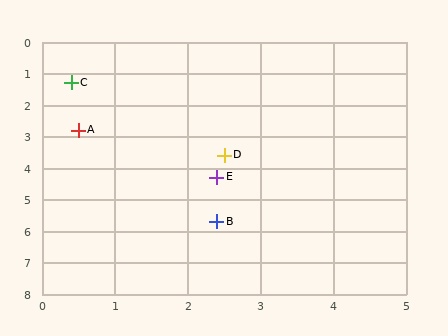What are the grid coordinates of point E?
Point E is at approximately (2.4, 4.3).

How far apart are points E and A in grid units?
Points E and A are about 2.4 grid units apart.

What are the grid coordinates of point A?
Point A is at approximately (0.5, 2.8).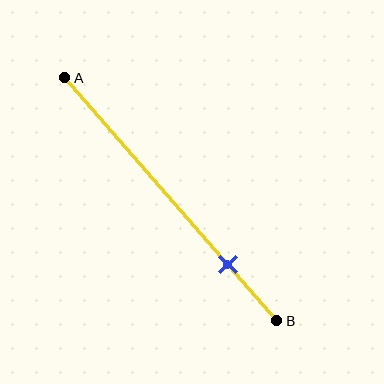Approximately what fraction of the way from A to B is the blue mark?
The blue mark is approximately 75% of the way from A to B.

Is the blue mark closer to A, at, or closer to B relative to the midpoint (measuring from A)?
The blue mark is closer to point B than the midpoint of segment AB.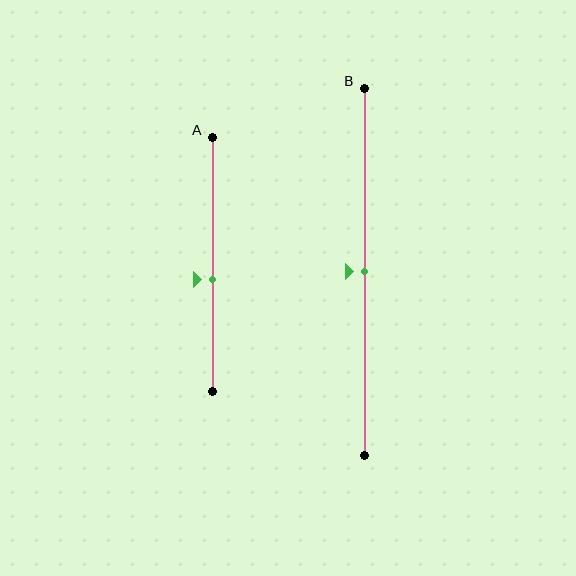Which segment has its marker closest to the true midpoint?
Segment B has its marker closest to the true midpoint.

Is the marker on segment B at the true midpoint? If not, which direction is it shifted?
Yes, the marker on segment B is at the true midpoint.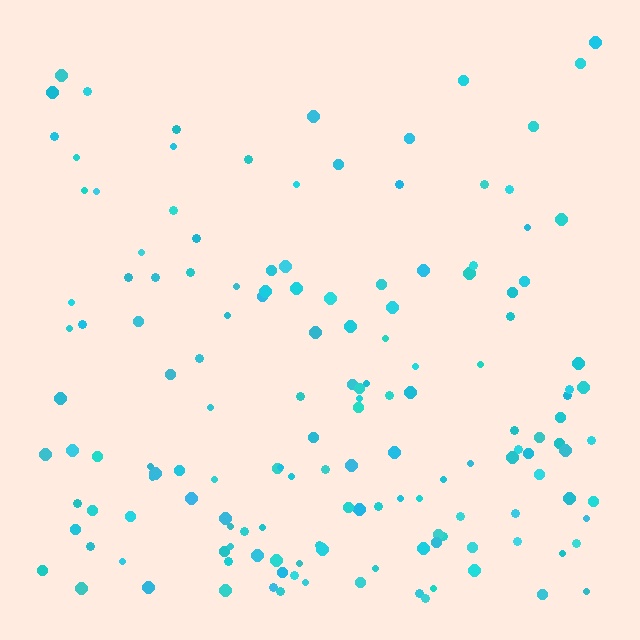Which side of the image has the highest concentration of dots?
The bottom.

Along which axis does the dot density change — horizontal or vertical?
Vertical.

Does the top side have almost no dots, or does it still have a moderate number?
Still a moderate number, just noticeably fewer than the bottom.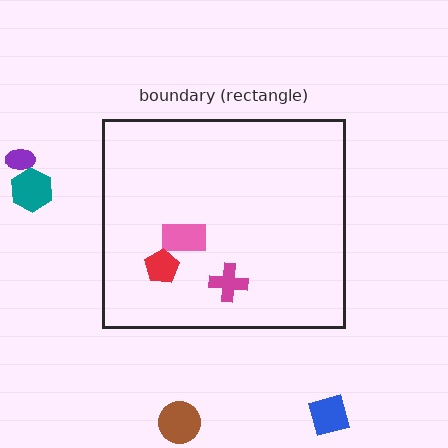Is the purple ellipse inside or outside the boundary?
Outside.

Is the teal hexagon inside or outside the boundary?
Outside.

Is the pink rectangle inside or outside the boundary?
Inside.